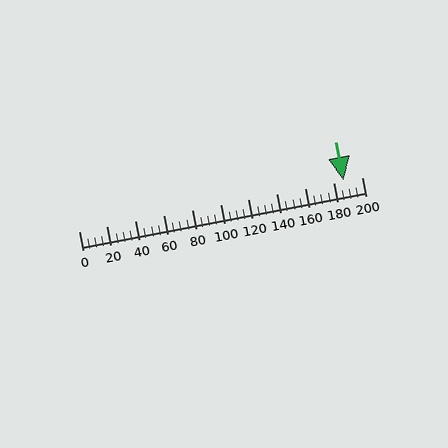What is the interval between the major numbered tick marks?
The major tick marks are spaced 20 units apart.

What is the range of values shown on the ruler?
The ruler shows values from 0 to 200.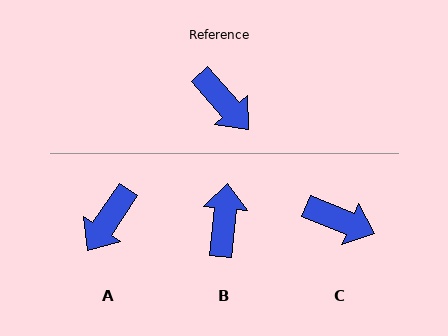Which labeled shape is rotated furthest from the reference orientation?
B, about 133 degrees away.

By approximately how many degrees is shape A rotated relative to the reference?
Approximately 75 degrees clockwise.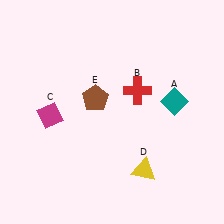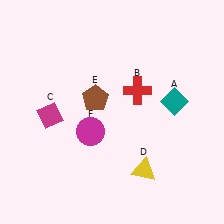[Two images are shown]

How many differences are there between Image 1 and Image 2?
There is 1 difference between the two images.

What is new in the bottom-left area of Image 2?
A magenta circle (F) was added in the bottom-left area of Image 2.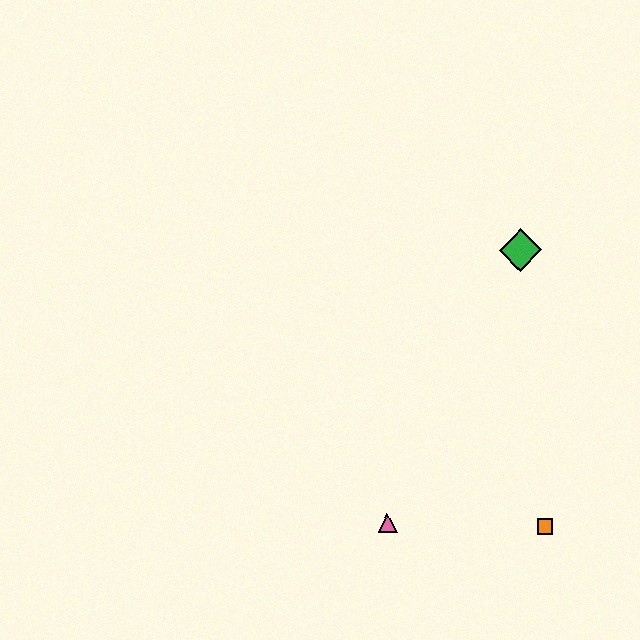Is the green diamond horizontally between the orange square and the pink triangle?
Yes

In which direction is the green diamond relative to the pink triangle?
The green diamond is above the pink triangle.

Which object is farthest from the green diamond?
The pink triangle is farthest from the green diamond.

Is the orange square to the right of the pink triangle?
Yes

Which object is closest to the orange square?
The pink triangle is closest to the orange square.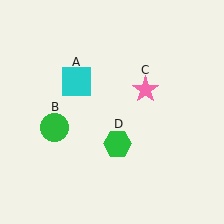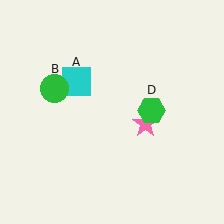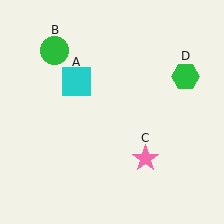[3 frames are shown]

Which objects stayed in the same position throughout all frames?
Cyan square (object A) remained stationary.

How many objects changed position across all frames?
3 objects changed position: green circle (object B), pink star (object C), green hexagon (object D).